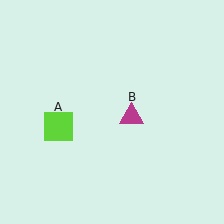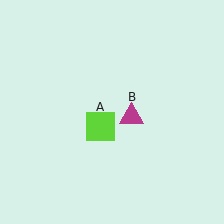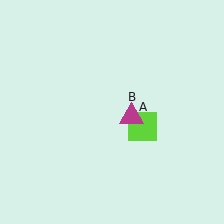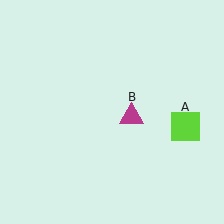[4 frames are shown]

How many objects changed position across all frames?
1 object changed position: lime square (object A).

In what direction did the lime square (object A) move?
The lime square (object A) moved right.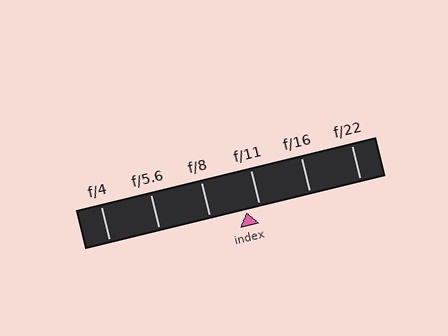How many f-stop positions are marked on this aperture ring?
There are 6 f-stop positions marked.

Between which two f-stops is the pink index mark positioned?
The index mark is between f/8 and f/11.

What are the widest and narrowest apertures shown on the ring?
The widest aperture shown is f/4 and the narrowest is f/22.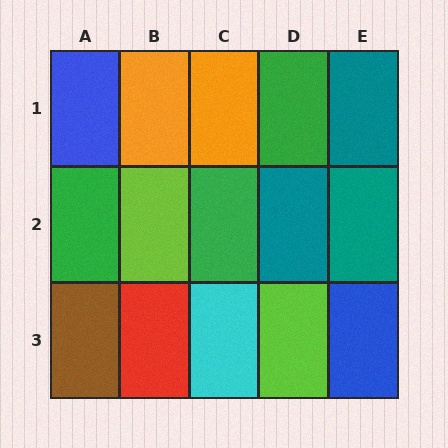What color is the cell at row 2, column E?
Teal.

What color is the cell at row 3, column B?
Red.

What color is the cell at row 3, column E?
Blue.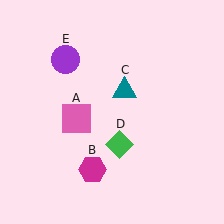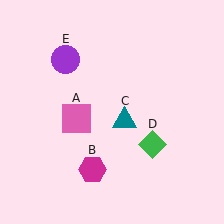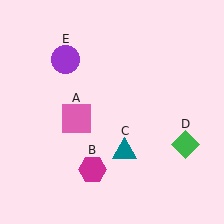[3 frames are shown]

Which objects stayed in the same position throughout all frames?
Pink square (object A) and magenta hexagon (object B) and purple circle (object E) remained stationary.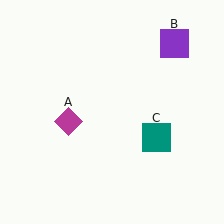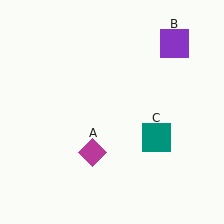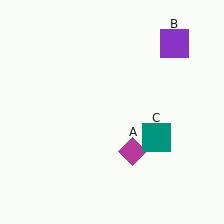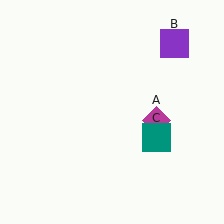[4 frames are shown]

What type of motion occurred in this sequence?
The magenta diamond (object A) rotated counterclockwise around the center of the scene.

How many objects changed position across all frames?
1 object changed position: magenta diamond (object A).